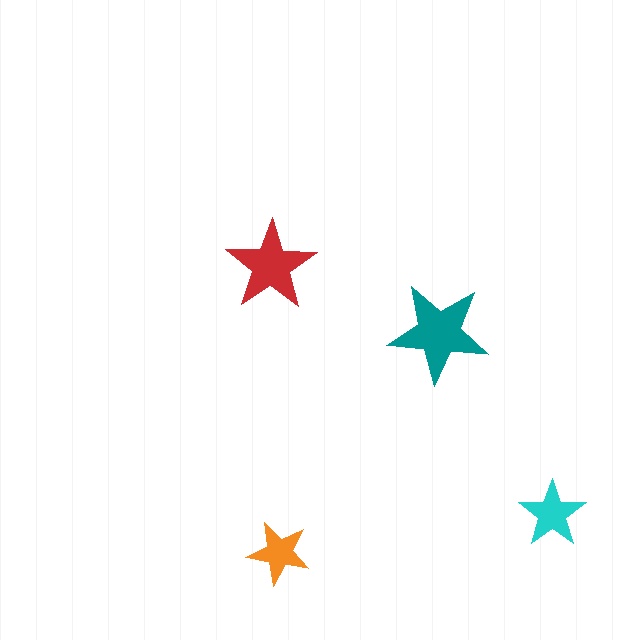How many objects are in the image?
There are 4 objects in the image.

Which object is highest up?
The red star is topmost.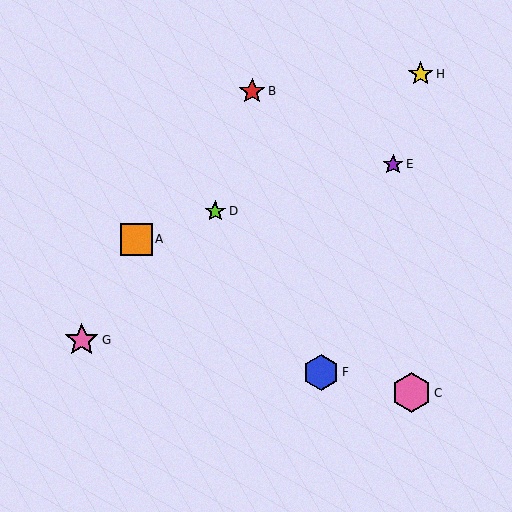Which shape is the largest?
The pink hexagon (labeled C) is the largest.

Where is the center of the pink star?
The center of the pink star is at (82, 340).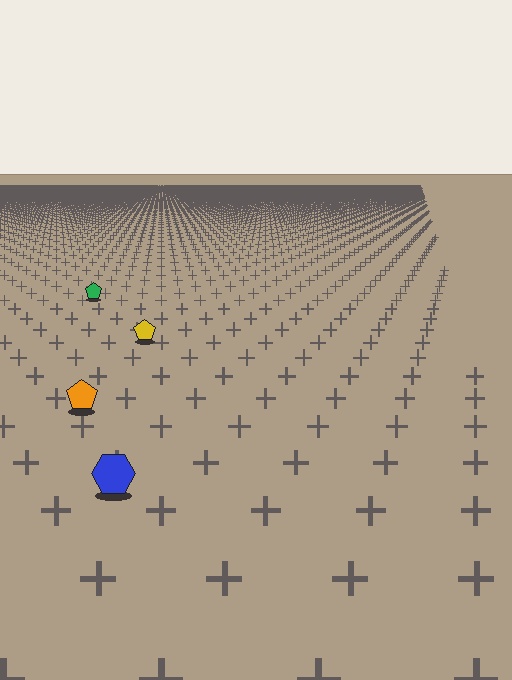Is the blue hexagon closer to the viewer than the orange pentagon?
Yes. The blue hexagon is closer — you can tell from the texture gradient: the ground texture is coarser near it.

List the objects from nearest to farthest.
From nearest to farthest: the blue hexagon, the orange pentagon, the yellow pentagon, the green pentagon.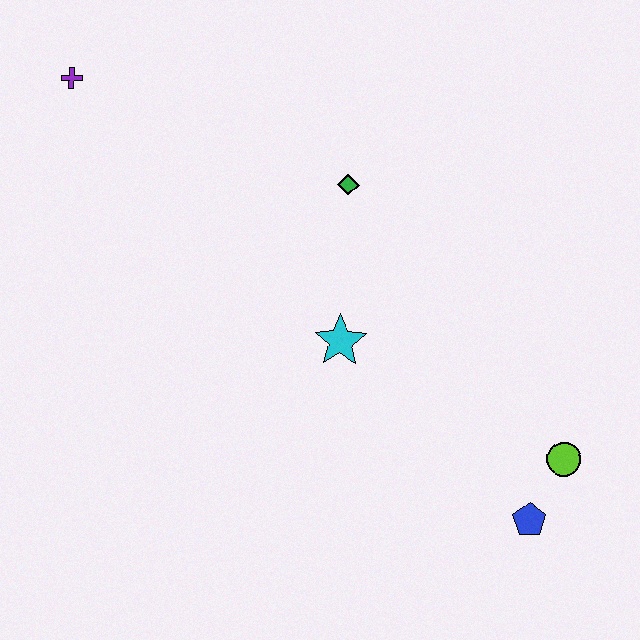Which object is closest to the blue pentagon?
The lime circle is closest to the blue pentagon.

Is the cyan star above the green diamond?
No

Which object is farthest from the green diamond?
The blue pentagon is farthest from the green diamond.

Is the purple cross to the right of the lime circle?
No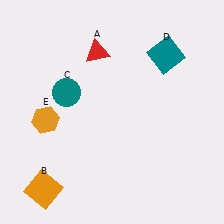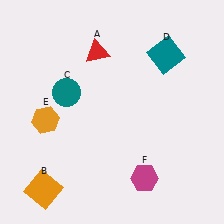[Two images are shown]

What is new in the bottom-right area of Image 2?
A magenta hexagon (F) was added in the bottom-right area of Image 2.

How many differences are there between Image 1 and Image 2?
There is 1 difference between the two images.